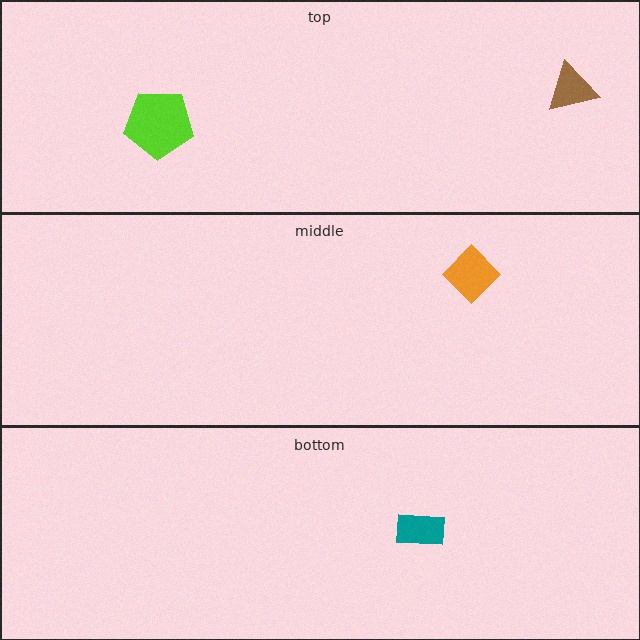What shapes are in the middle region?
The orange diamond.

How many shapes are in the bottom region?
1.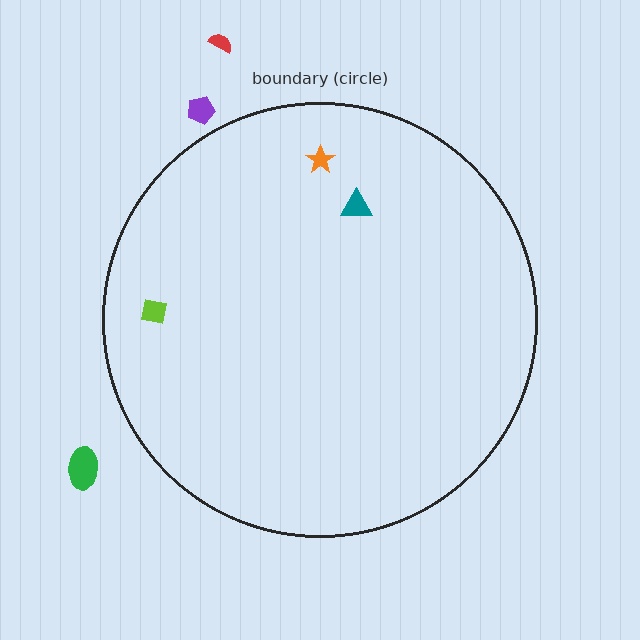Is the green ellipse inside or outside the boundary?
Outside.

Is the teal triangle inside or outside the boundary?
Inside.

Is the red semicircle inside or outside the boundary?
Outside.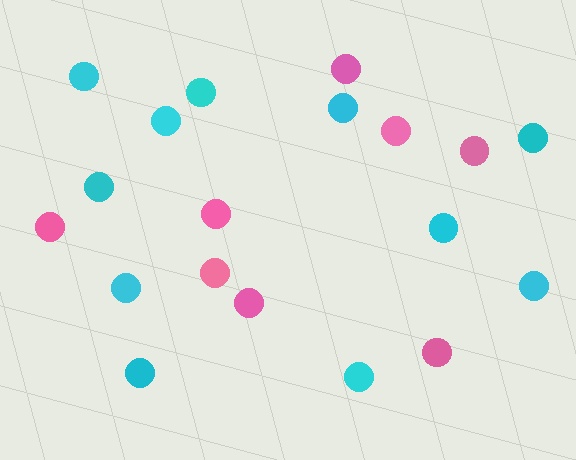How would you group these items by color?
There are 2 groups: one group of cyan circles (11) and one group of pink circles (8).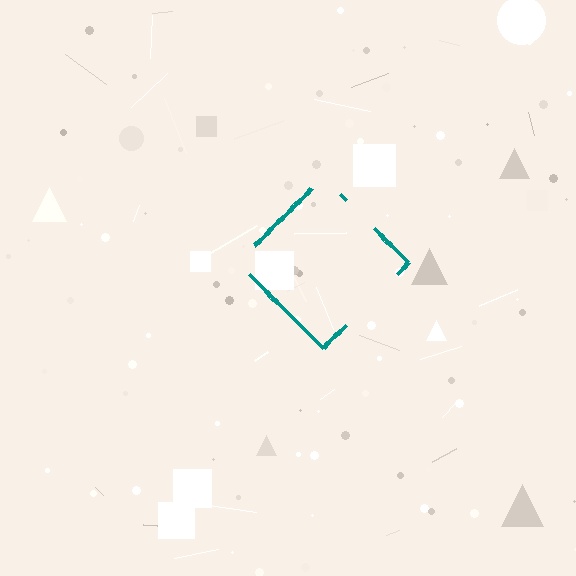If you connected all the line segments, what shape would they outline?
They would outline a diamond.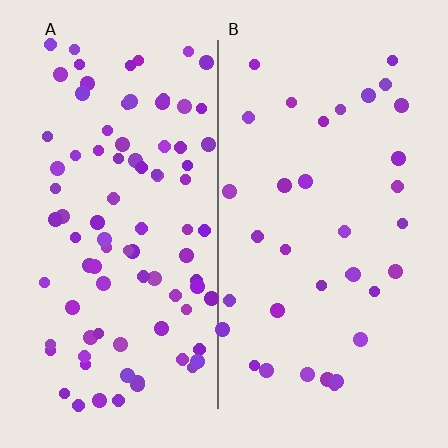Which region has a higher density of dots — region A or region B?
A (the left).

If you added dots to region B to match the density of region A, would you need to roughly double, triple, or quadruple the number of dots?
Approximately triple.